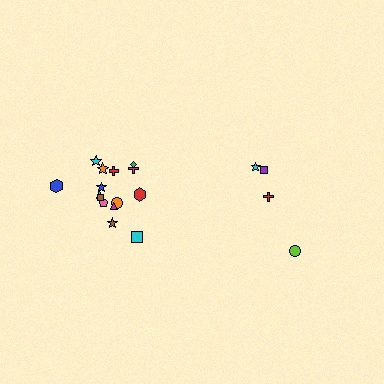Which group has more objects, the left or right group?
The left group.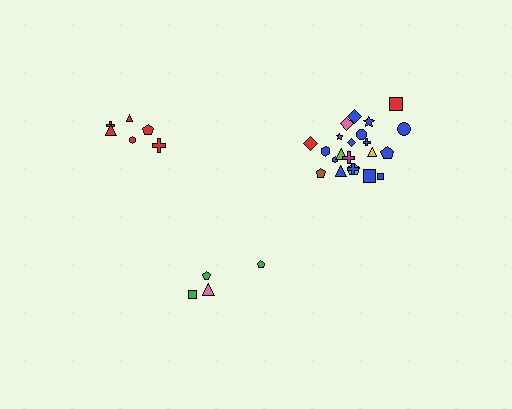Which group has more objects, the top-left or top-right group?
The top-right group.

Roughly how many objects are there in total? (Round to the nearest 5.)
Roughly 30 objects in total.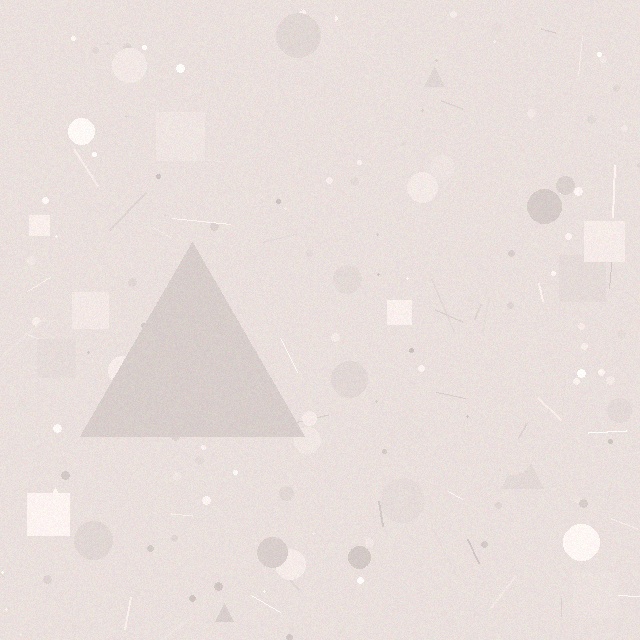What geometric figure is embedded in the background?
A triangle is embedded in the background.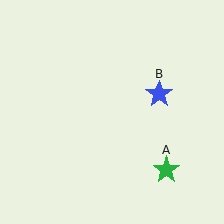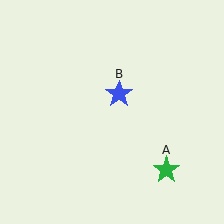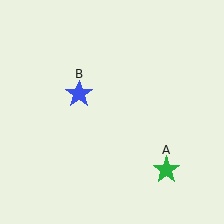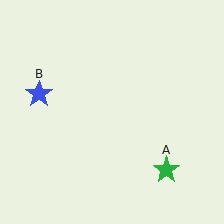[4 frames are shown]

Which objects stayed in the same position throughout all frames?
Green star (object A) remained stationary.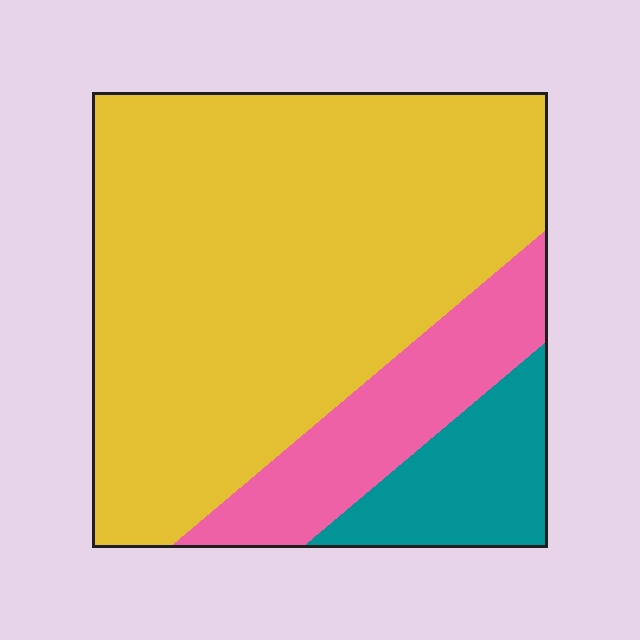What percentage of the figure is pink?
Pink covers about 15% of the figure.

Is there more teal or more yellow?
Yellow.